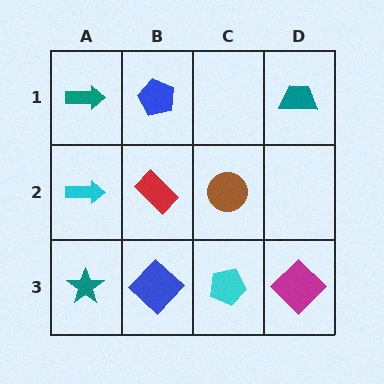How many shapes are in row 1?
3 shapes.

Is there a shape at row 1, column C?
No, that cell is empty.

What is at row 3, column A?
A teal star.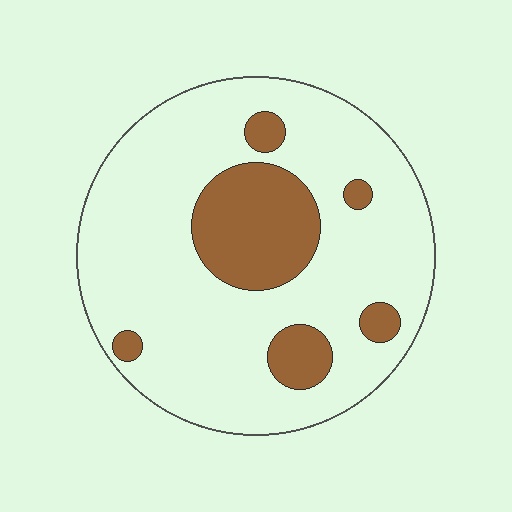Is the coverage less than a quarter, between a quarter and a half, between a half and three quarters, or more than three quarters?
Less than a quarter.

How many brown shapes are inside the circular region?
6.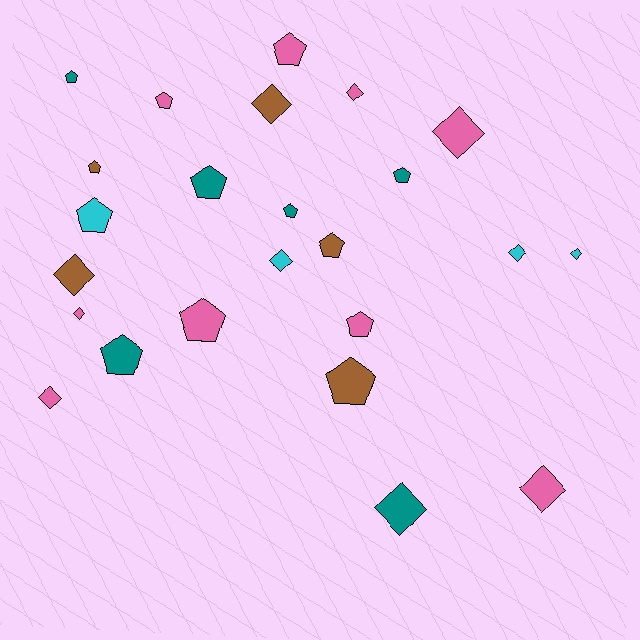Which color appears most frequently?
Pink, with 9 objects.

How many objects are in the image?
There are 24 objects.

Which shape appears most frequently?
Pentagon, with 13 objects.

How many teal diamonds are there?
There is 1 teal diamond.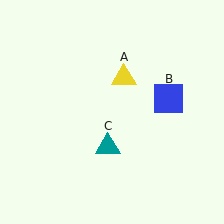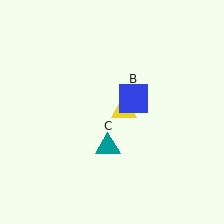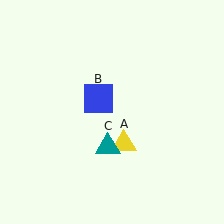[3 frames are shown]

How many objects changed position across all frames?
2 objects changed position: yellow triangle (object A), blue square (object B).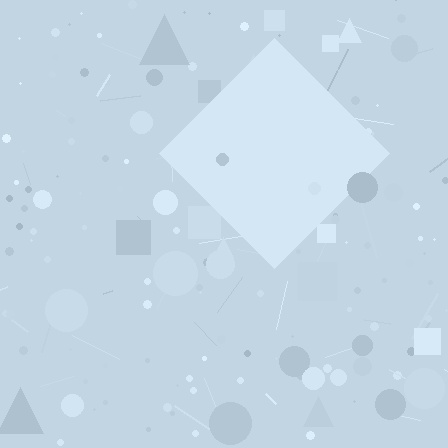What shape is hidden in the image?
A diamond is hidden in the image.